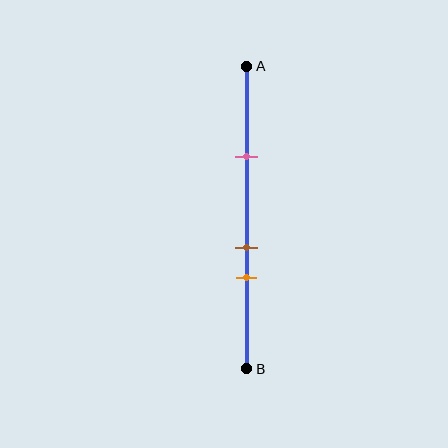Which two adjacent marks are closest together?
The brown and orange marks are the closest adjacent pair.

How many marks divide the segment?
There are 3 marks dividing the segment.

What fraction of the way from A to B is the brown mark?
The brown mark is approximately 60% (0.6) of the way from A to B.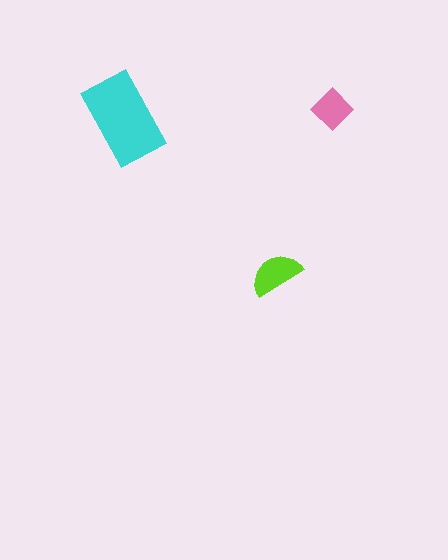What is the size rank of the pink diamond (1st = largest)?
3rd.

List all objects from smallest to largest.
The pink diamond, the lime semicircle, the cyan rectangle.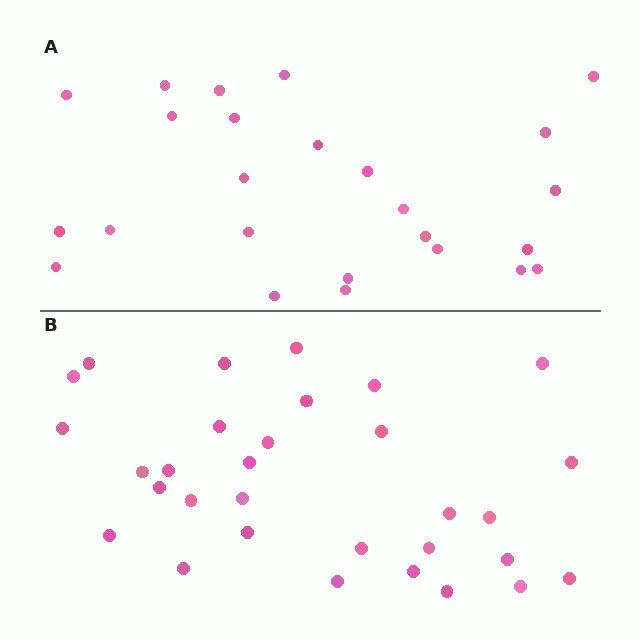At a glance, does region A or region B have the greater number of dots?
Region B (the bottom region) has more dots.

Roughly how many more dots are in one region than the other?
Region B has about 6 more dots than region A.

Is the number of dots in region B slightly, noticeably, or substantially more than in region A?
Region B has only slightly more — the two regions are fairly close. The ratio is roughly 1.2 to 1.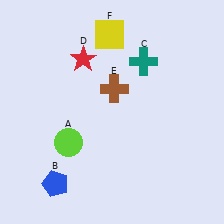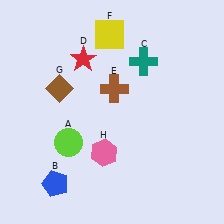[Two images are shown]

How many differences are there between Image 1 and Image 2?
There are 2 differences between the two images.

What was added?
A brown diamond (G), a pink hexagon (H) were added in Image 2.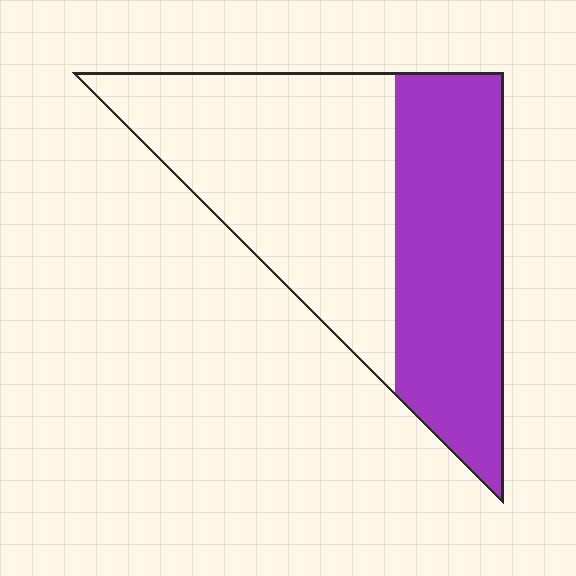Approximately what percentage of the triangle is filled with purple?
Approximately 45%.